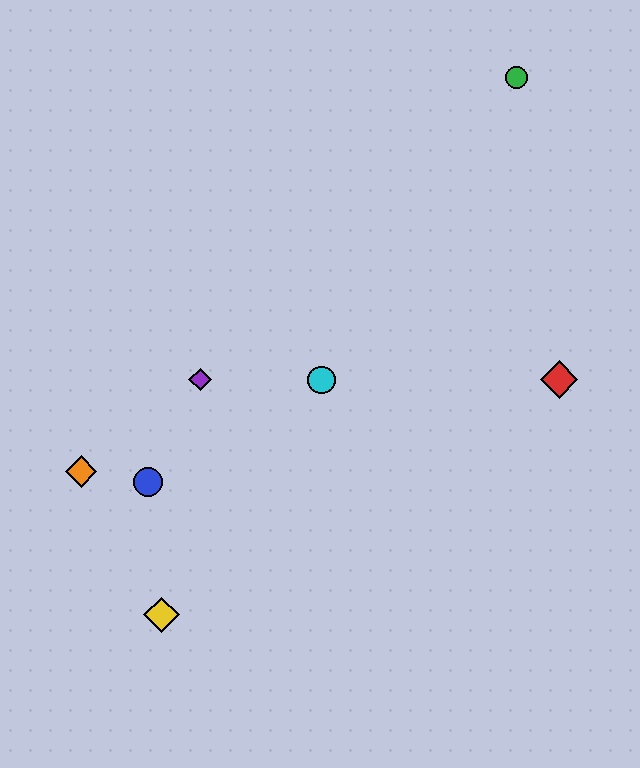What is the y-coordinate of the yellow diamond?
The yellow diamond is at y≈615.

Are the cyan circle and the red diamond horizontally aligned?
Yes, both are at y≈380.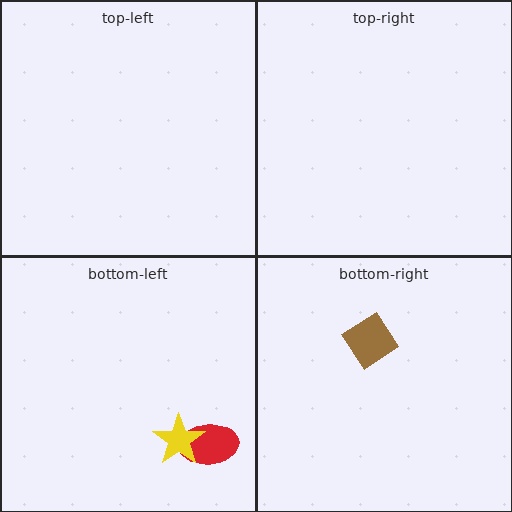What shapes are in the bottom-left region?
The red ellipse, the yellow star.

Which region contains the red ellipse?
The bottom-left region.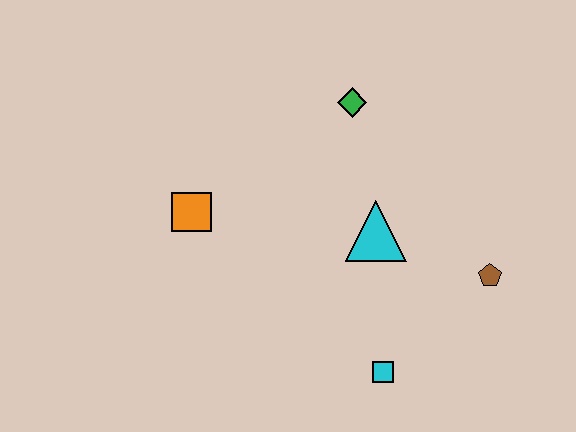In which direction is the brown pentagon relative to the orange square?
The brown pentagon is to the right of the orange square.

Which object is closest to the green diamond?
The cyan triangle is closest to the green diamond.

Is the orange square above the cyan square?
Yes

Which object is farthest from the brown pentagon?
The orange square is farthest from the brown pentagon.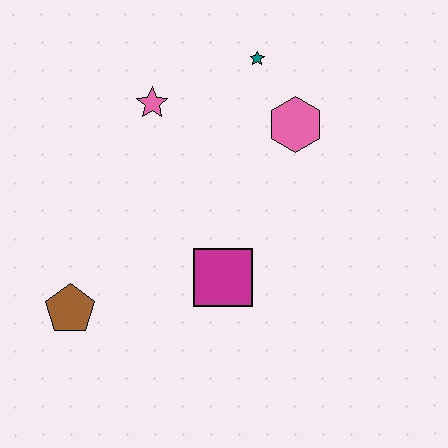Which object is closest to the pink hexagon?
The teal star is closest to the pink hexagon.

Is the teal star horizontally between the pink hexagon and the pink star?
Yes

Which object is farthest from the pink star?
The brown pentagon is farthest from the pink star.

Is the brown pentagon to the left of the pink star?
Yes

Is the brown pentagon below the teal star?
Yes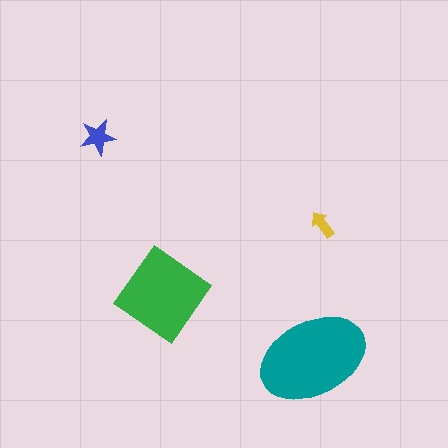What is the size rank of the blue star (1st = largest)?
3rd.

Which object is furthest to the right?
The yellow arrow is rightmost.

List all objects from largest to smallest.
The teal ellipse, the green diamond, the blue star, the yellow arrow.